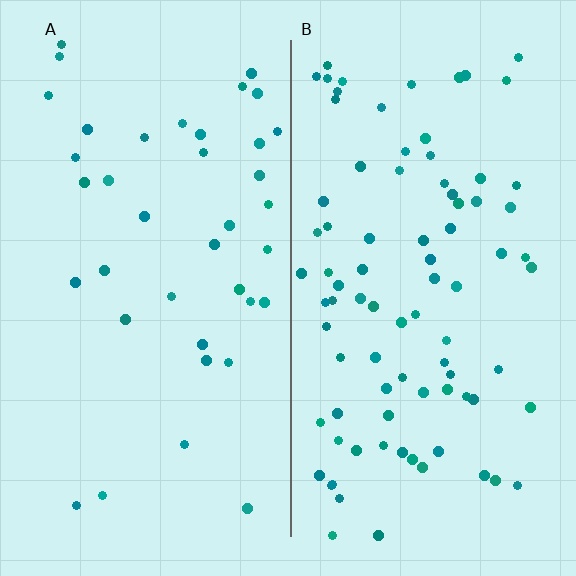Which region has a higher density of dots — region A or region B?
B (the right).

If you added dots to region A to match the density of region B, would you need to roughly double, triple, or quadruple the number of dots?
Approximately double.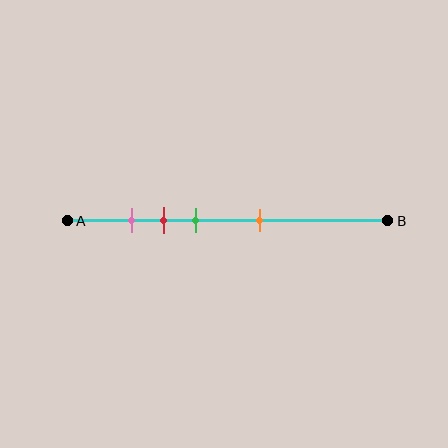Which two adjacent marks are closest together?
The pink and red marks are the closest adjacent pair.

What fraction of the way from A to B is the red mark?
The red mark is approximately 30% (0.3) of the way from A to B.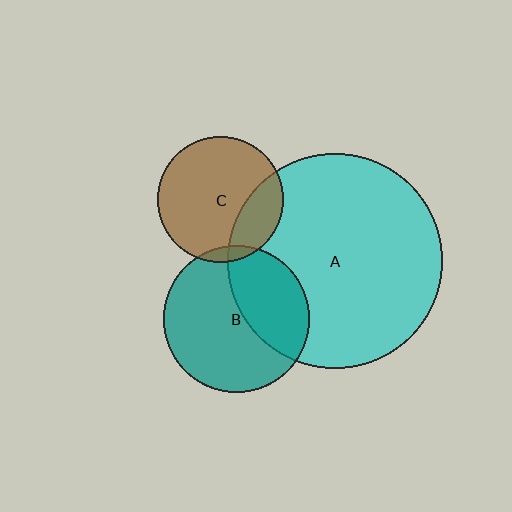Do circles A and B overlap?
Yes.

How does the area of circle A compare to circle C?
Approximately 2.9 times.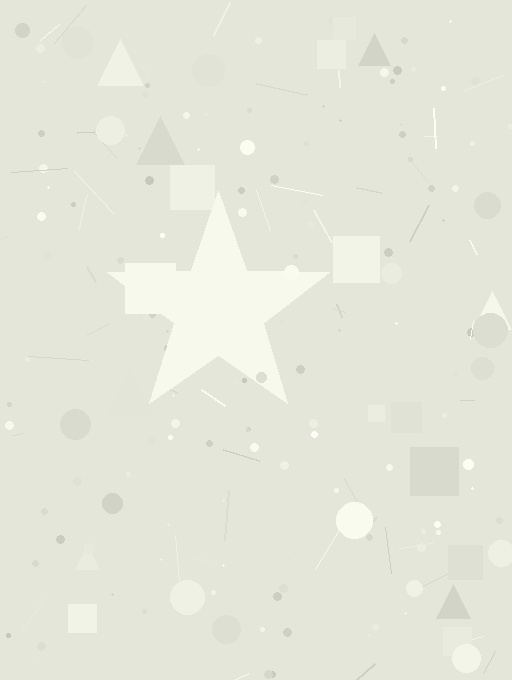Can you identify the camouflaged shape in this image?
The camouflaged shape is a star.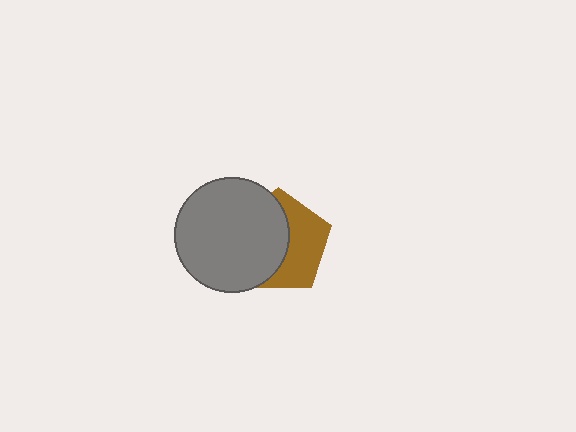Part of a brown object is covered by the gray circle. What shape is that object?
It is a pentagon.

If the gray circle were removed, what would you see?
You would see the complete brown pentagon.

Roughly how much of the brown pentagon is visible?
About half of it is visible (roughly 46%).